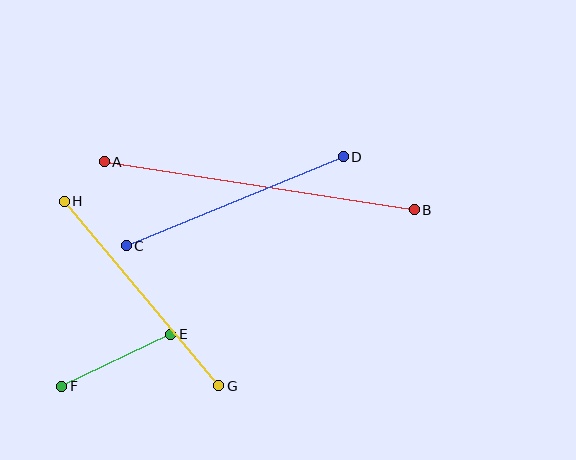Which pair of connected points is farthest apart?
Points A and B are farthest apart.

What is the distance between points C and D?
The distance is approximately 235 pixels.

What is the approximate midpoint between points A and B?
The midpoint is at approximately (259, 186) pixels.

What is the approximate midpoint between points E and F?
The midpoint is at approximately (116, 360) pixels.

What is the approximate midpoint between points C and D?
The midpoint is at approximately (235, 201) pixels.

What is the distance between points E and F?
The distance is approximately 120 pixels.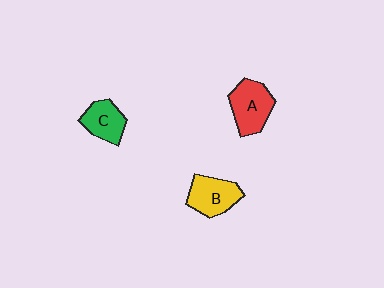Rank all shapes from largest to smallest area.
From largest to smallest: A (red), B (yellow), C (green).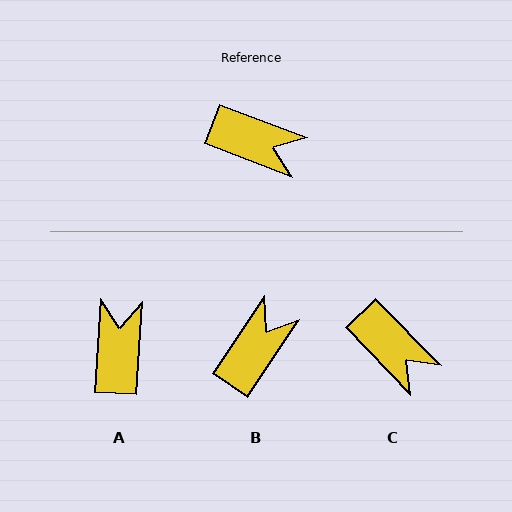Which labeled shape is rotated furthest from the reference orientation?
A, about 108 degrees away.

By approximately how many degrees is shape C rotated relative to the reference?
Approximately 25 degrees clockwise.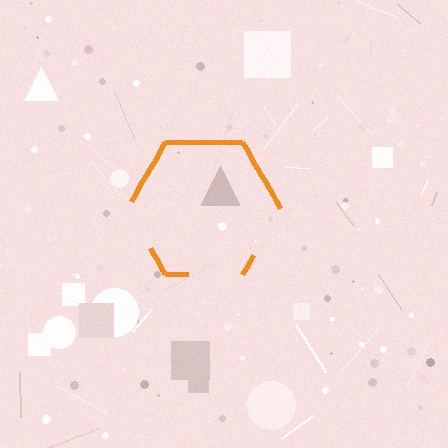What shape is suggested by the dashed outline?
The dashed outline suggests a hexagon.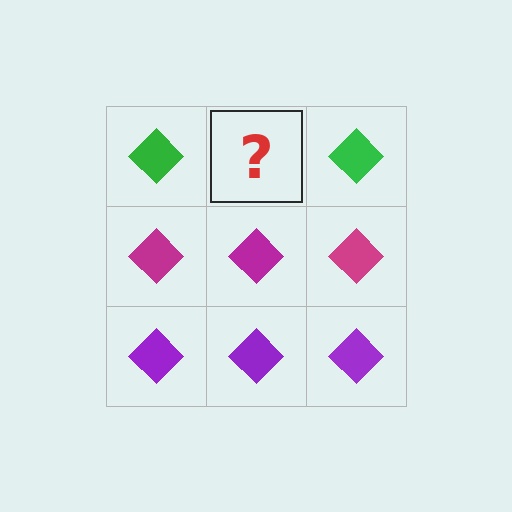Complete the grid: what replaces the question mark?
The question mark should be replaced with a green diamond.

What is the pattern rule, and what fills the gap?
The rule is that each row has a consistent color. The gap should be filled with a green diamond.